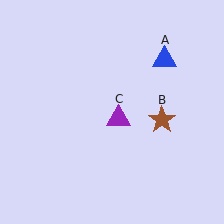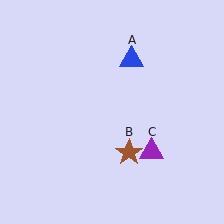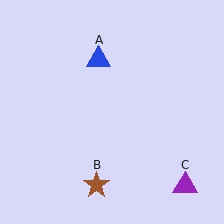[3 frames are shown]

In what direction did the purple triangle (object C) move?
The purple triangle (object C) moved down and to the right.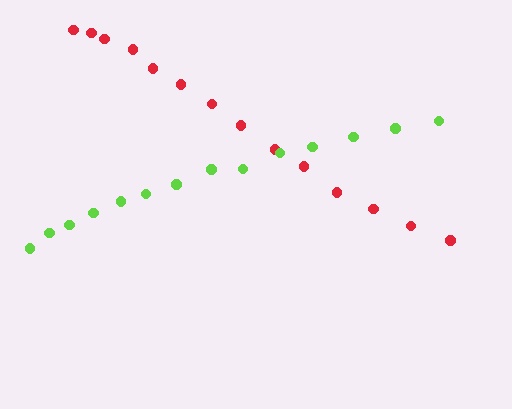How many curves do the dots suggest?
There are 2 distinct paths.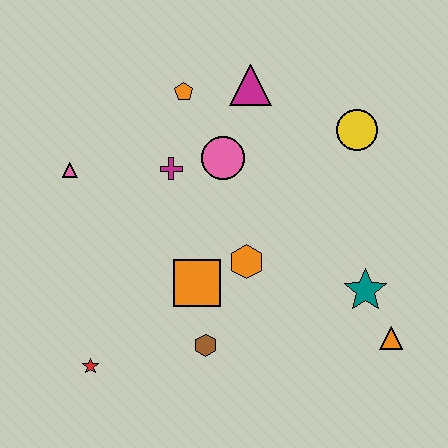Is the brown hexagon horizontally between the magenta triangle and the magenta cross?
Yes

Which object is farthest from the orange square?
The yellow circle is farthest from the orange square.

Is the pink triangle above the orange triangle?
Yes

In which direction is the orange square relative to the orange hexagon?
The orange square is to the left of the orange hexagon.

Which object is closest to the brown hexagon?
The orange square is closest to the brown hexagon.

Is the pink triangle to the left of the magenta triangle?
Yes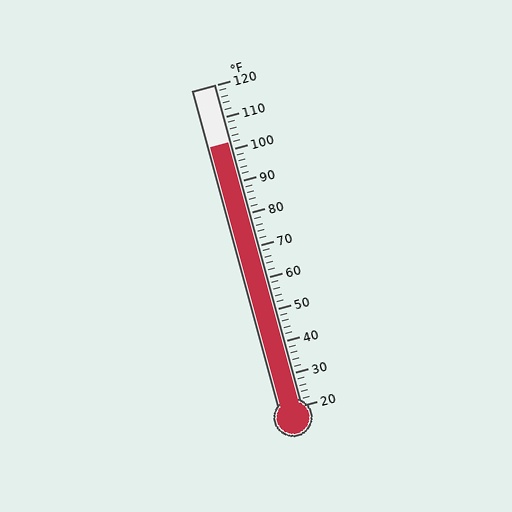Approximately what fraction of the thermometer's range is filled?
The thermometer is filled to approximately 80% of its range.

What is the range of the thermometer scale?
The thermometer scale ranges from 20°F to 120°F.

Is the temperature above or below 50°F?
The temperature is above 50°F.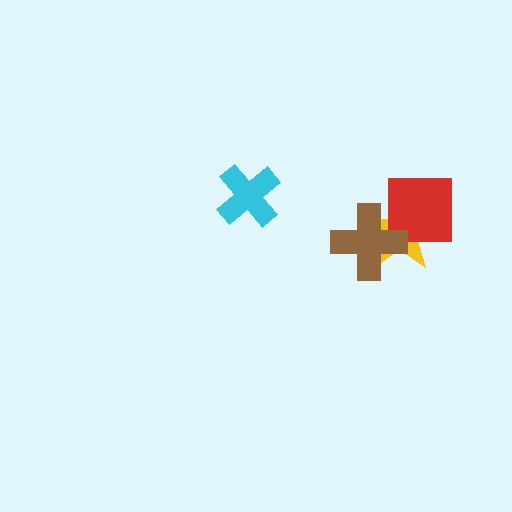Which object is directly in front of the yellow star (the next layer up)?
The red square is directly in front of the yellow star.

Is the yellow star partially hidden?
Yes, it is partially covered by another shape.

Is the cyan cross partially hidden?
No, no other shape covers it.